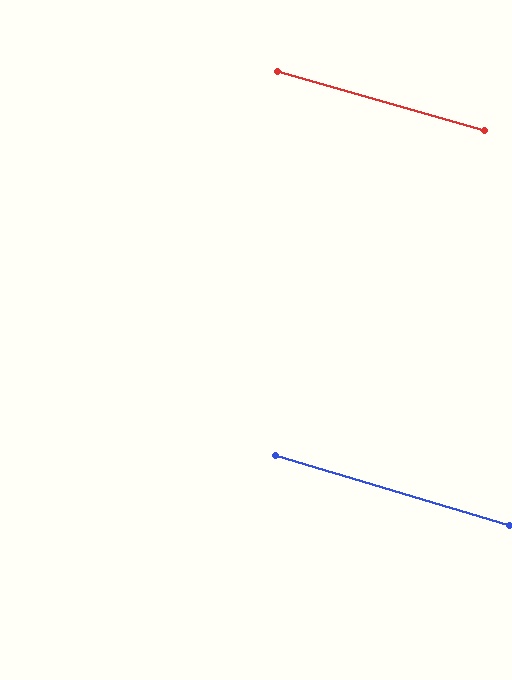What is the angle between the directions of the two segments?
Approximately 1 degree.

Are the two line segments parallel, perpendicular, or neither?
Parallel — their directions differ by only 0.6°.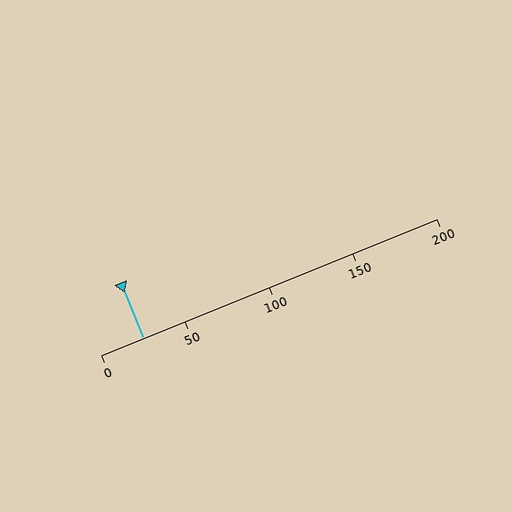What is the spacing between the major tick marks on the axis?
The major ticks are spaced 50 apart.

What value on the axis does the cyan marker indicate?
The marker indicates approximately 25.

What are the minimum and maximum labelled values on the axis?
The axis runs from 0 to 200.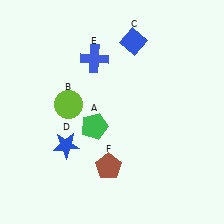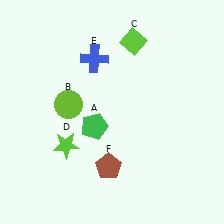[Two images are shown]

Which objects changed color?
C changed from blue to lime. D changed from blue to lime.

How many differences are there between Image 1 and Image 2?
There are 2 differences between the two images.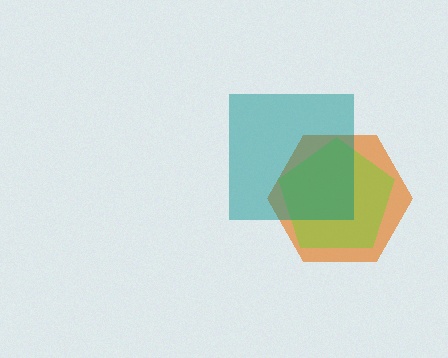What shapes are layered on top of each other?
The layered shapes are: an orange hexagon, a lime pentagon, a teal square.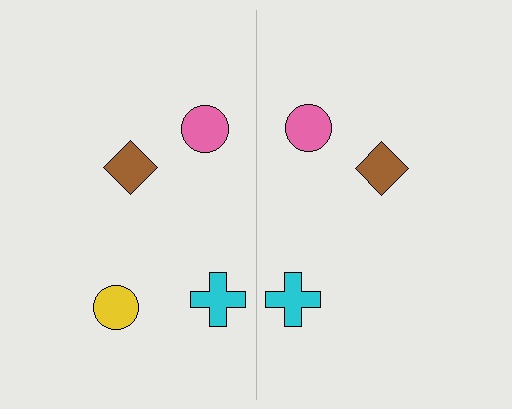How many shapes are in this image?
There are 7 shapes in this image.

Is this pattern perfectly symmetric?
No, the pattern is not perfectly symmetric. A yellow circle is missing from the right side.